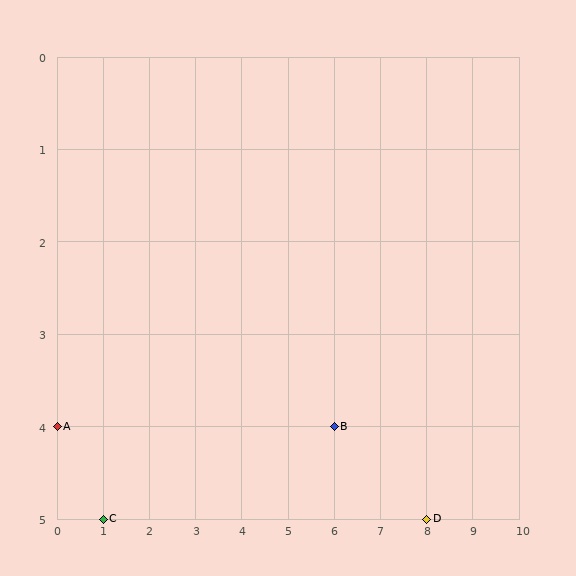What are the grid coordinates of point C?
Point C is at grid coordinates (1, 5).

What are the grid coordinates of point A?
Point A is at grid coordinates (0, 4).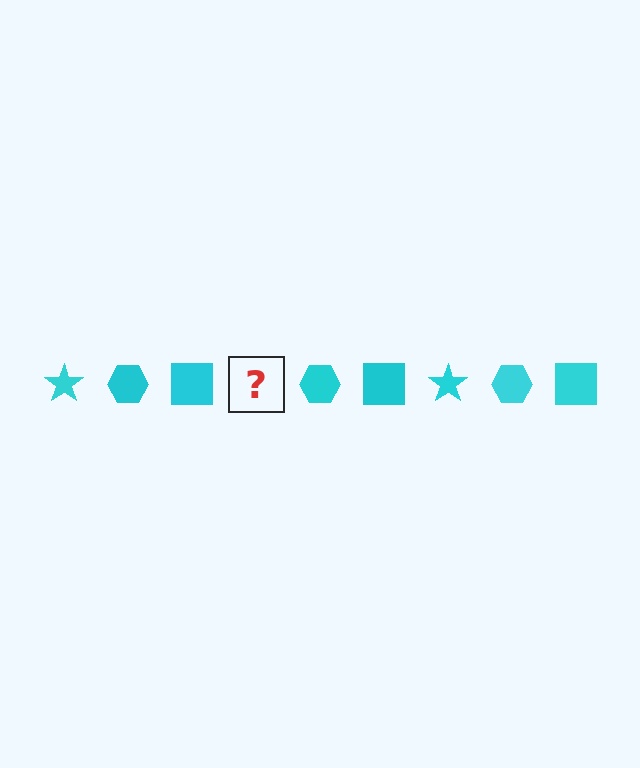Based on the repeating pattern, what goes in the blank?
The blank should be a cyan star.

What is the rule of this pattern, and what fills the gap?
The rule is that the pattern cycles through star, hexagon, square shapes in cyan. The gap should be filled with a cyan star.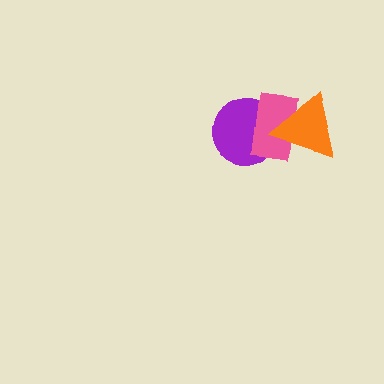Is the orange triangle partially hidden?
No, no other shape covers it.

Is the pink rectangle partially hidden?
Yes, it is partially covered by another shape.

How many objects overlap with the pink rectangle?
2 objects overlap with the pink rectangle.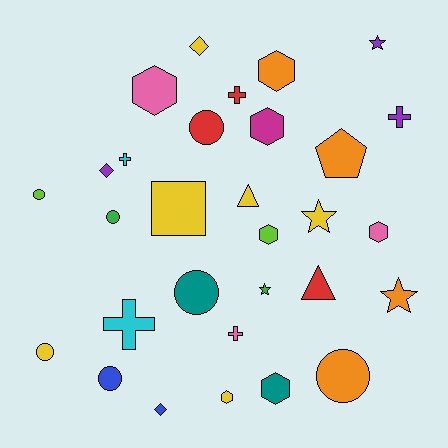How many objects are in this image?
There are 30 objects.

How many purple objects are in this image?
There are 3 purple objects.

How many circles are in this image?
There are 7 circles.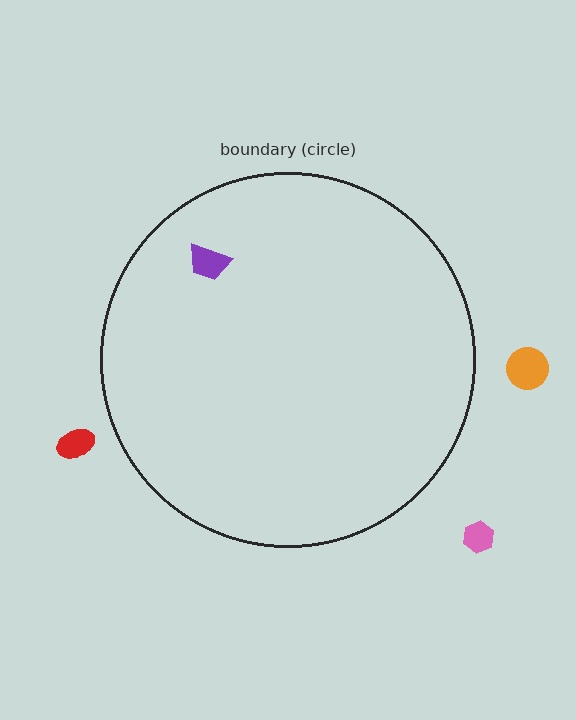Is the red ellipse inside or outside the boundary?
Outside.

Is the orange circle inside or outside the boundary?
Outside.